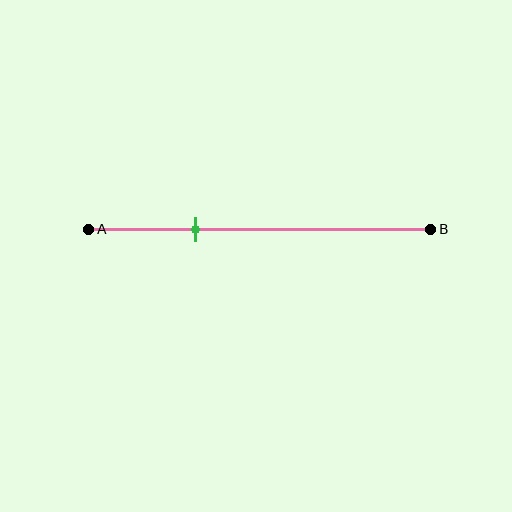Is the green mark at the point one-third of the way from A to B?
Yes, the mark is approximately at the one-third point.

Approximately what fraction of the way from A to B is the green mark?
The green mark is approximately 30% of the way from A to B.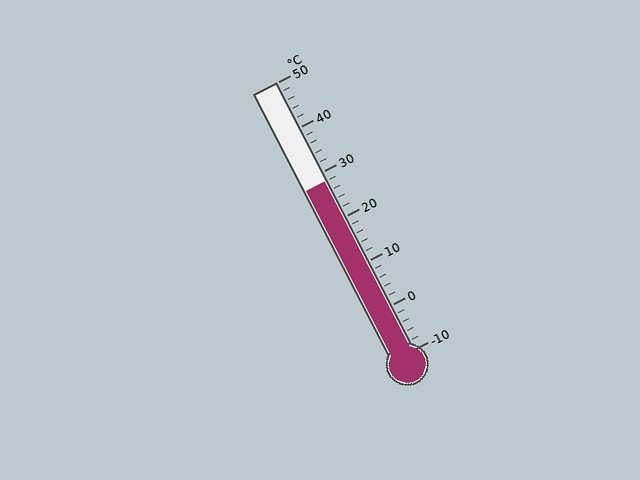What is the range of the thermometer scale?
The thermometer scale ranges from -10°C to 50°C.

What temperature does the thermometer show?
The thermometer shows approximately 28°C.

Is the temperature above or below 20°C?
The temperature is above 20°C.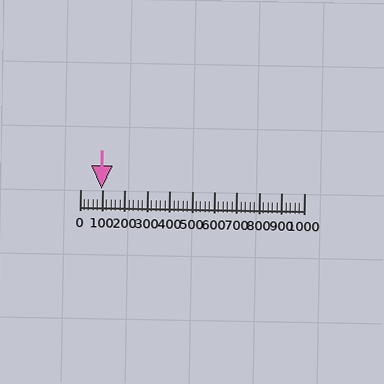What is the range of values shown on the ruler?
The ruler shows values from 0 to 1000.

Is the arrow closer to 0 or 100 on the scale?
The arrow is closer to 100.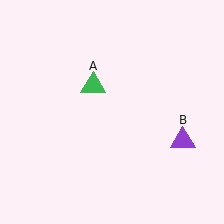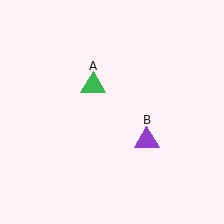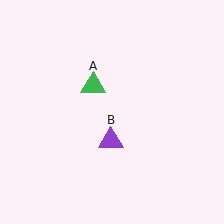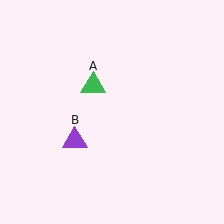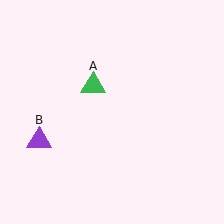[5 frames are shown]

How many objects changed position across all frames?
1 object changed position: purple triangle (object B).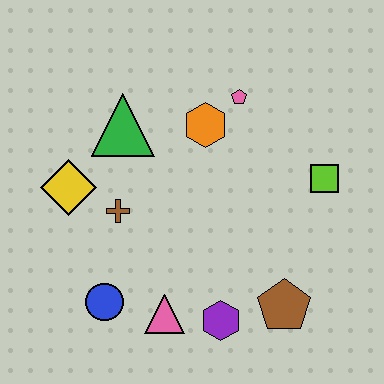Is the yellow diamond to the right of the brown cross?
No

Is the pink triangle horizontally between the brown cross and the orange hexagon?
Yes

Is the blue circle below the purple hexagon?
No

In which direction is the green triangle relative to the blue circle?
The green triangle is above the blue circle.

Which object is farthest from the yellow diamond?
The lime square is farthest from the yellow diamond.